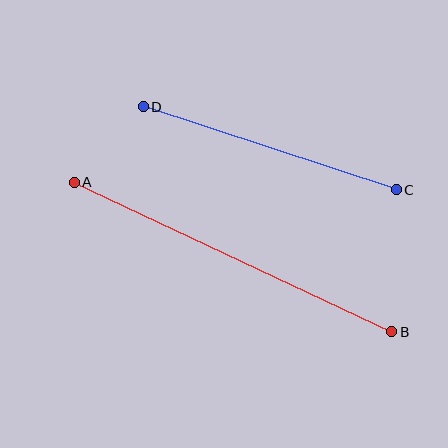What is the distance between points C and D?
The distance is approximately 266 pixels.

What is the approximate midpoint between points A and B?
The midpoint is at approximately (233, 257) pixels.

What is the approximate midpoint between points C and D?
The midpoint is at approximately (270, 148) pixels.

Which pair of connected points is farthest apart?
Points A and B are farthest apart.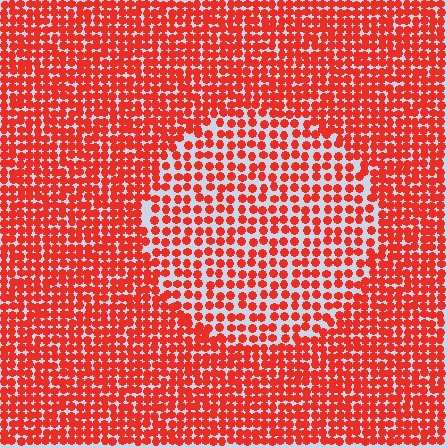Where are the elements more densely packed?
The elements are more densely packed outside the circle boundary.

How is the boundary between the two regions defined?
The boundary is defined by a change in element density (approximately 1.6x ratio). All elements are the same color, size, and shape.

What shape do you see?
I see a circle.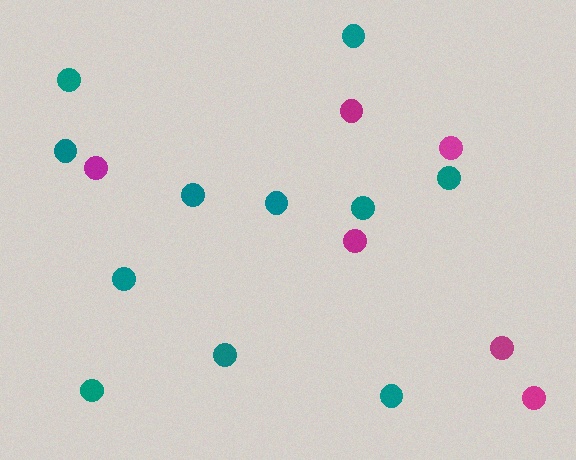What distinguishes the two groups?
There are 2 groups: one group of teal circles (11) and one group of magenta circles (6).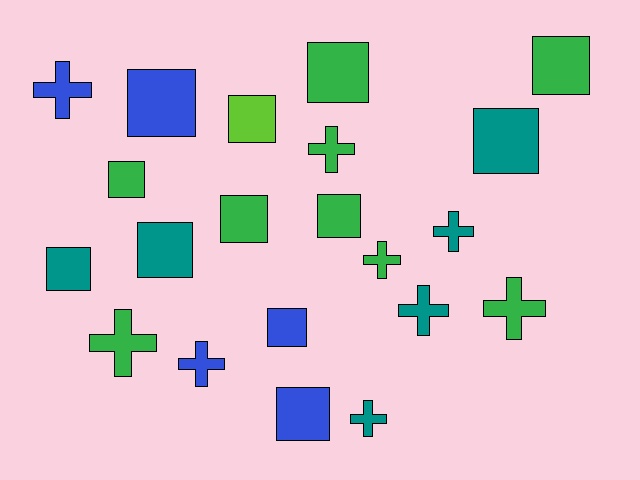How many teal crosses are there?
There are 3 teal crosses.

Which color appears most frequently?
Green, with 9 objects.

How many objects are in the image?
There are 21 objects.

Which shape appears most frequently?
Square, with 12 objects.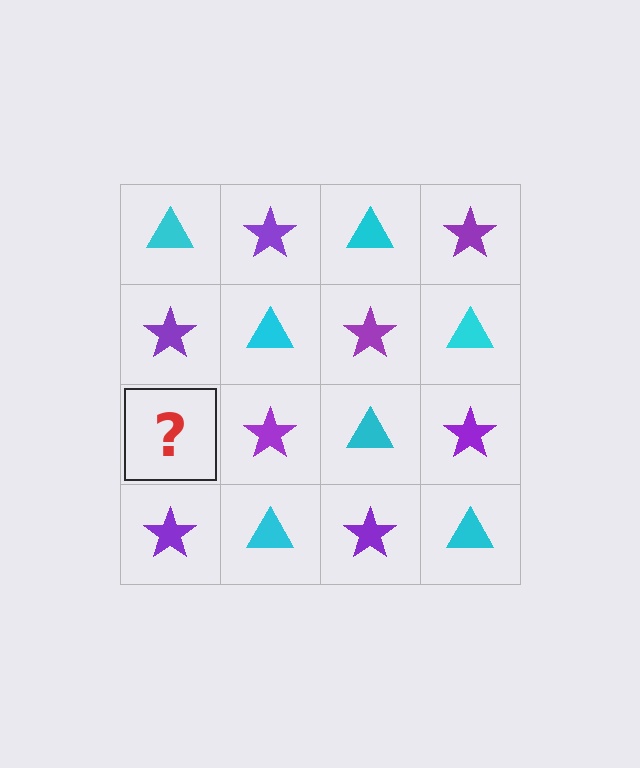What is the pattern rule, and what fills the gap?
The rule is that it alternates cyan triangle and purple star in a checkerboard pattern. The gap should be filled with a cyan triangle.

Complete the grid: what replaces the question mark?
The question mark should be replaced with a cyan triangle.